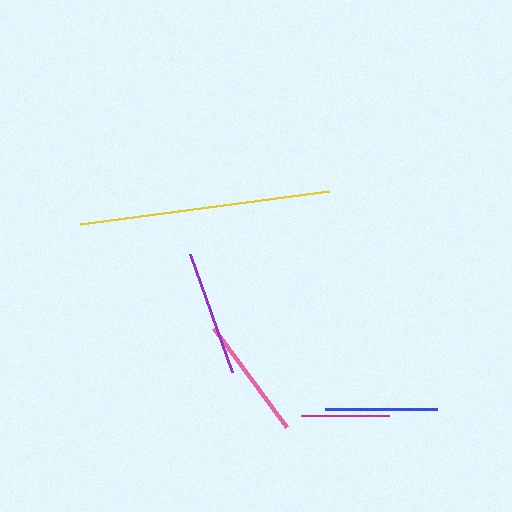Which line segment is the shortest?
The magenta line is the shortest at approximately 88 pixels.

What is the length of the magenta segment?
The magenta segment is approximately 88 pixels long.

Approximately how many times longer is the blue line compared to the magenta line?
The blue line is approximately 1.3 times the length of the magenta line.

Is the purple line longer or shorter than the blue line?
The purple line is longer than the blue line.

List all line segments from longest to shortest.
From longest to shortest: yellow, purple, pink, blue, magenta.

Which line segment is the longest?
The yellow line is the longest at approximately 252 pixels.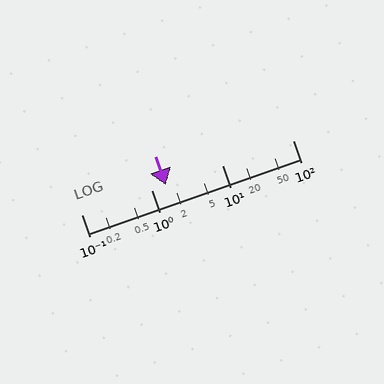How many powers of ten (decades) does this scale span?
The scale spans 3 decades, from 0.1 to 100.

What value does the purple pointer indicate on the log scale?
The pointer indicates approximately 1.6.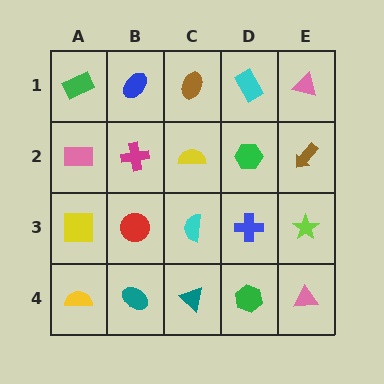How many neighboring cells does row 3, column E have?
3.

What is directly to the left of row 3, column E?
A blue cross.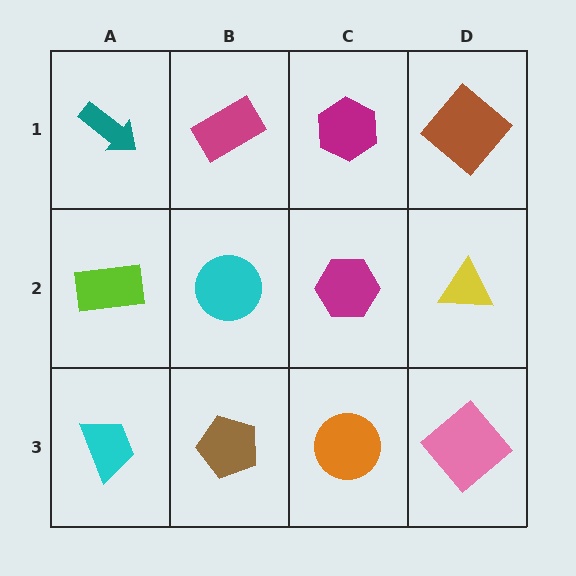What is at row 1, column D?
A brown diamond.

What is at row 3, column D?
A pink diamond.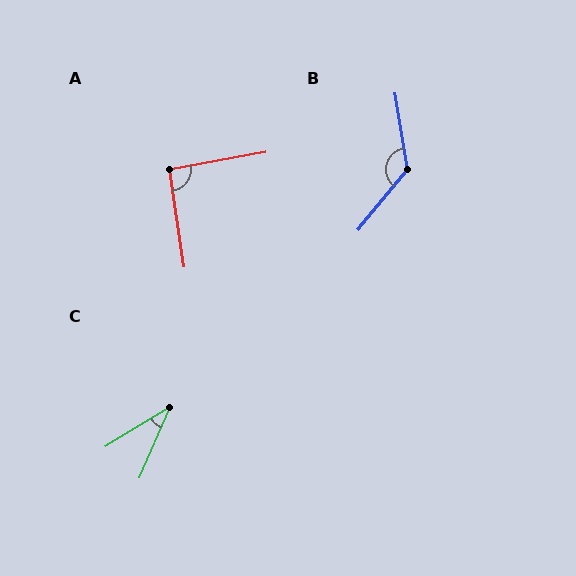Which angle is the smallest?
C, at approximately 35 degrees.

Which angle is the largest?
B, at approximately 131 degrees.